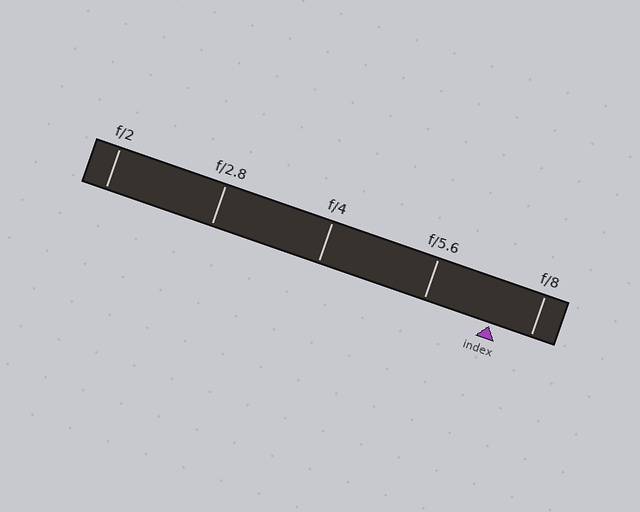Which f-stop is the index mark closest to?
The index mark is closest to f/8.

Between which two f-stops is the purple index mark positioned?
The index mark is between f/5.6 and f/8.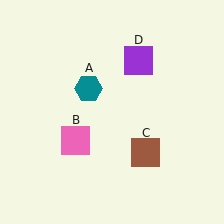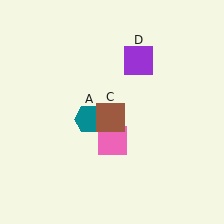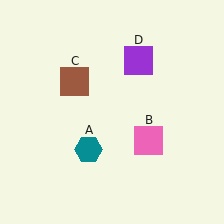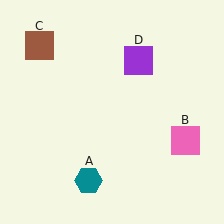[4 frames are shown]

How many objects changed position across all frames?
3 objects changed position: teal hexagon (object A), pink square (object B), brown square (object C).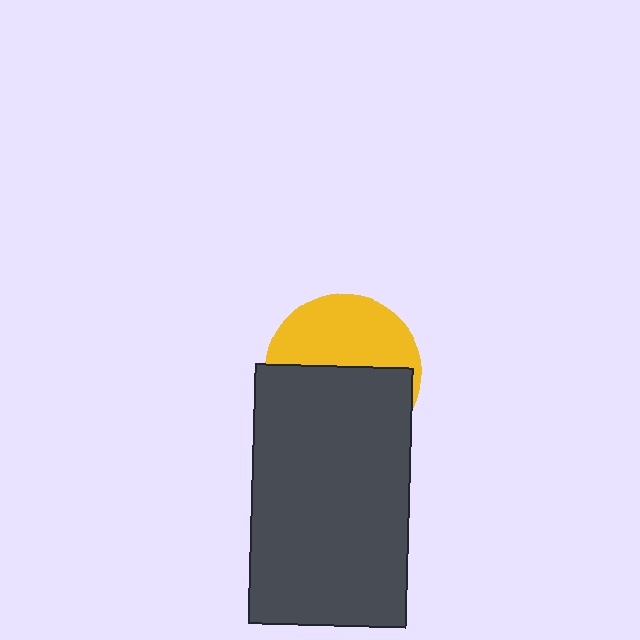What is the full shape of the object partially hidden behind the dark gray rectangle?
The partially hidden object is a yellow circle.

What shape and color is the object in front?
The object in front is a dark gray rectangle.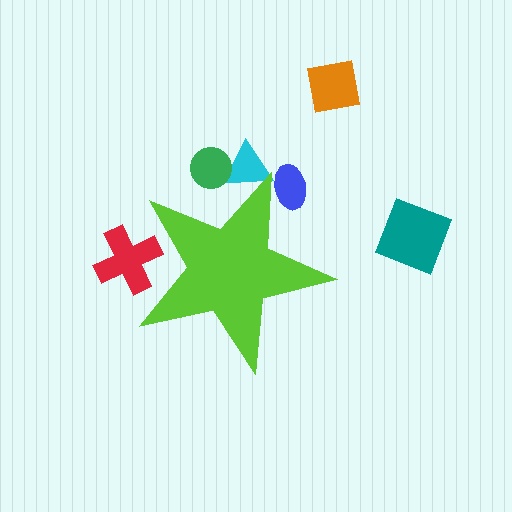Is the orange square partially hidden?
No, the orange square is fully visible.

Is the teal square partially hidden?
No, the teal square is fully visible.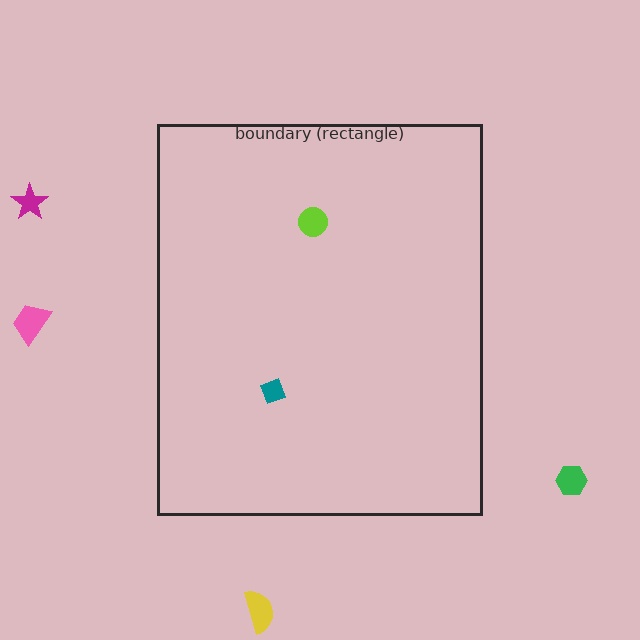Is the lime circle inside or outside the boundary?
Inside.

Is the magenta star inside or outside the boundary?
Outside.